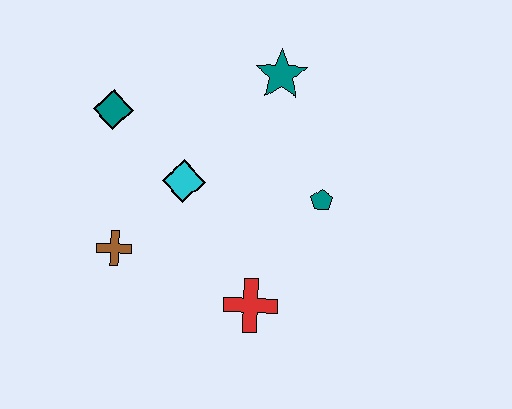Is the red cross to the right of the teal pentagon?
No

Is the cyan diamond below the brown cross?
No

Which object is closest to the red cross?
The teal pentagon is closest to the red cross.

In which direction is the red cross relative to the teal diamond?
The red cross is below the teal diamond.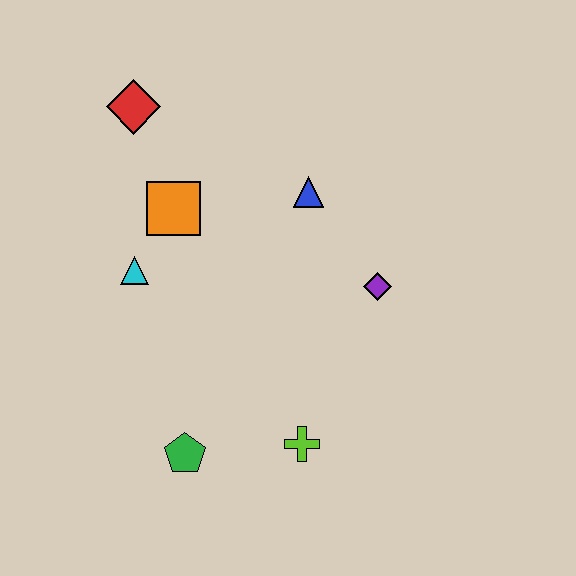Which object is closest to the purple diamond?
The blue triangle is closest to the purple diamond.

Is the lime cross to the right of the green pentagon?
Yes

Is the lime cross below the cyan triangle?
Yes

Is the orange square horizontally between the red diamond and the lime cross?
Yes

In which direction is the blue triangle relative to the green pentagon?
The blue triangle is above the green pentagon.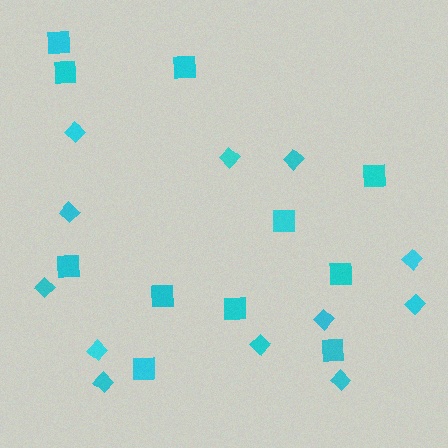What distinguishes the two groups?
There are 2 groups: one group of squares (11) and one group of diamonds (12).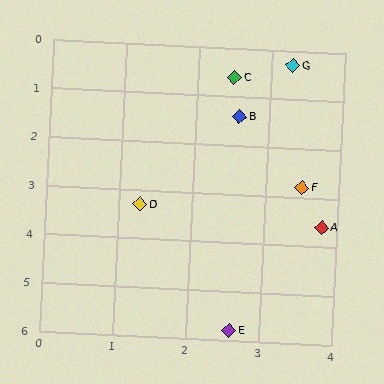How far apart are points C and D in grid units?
Points C and D are about 3.0 grid units apart.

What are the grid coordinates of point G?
Point G is at approximately (3.3, 0.3).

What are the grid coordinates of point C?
Point C is at approximately (2.5, 0.6).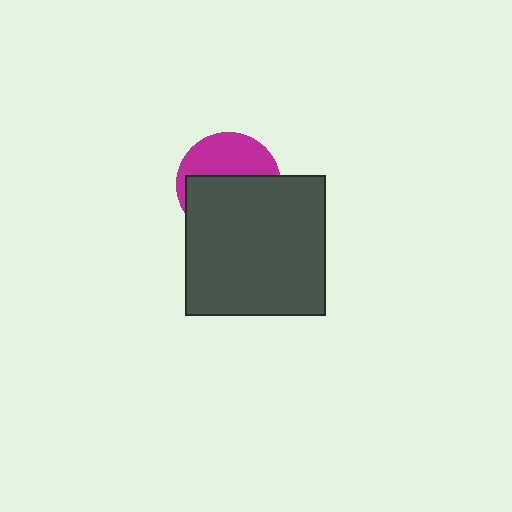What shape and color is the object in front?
The object in front is a dark gray square.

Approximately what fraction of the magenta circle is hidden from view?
Roughly 58% of the magenta circle is hidden behind the dark gray square.